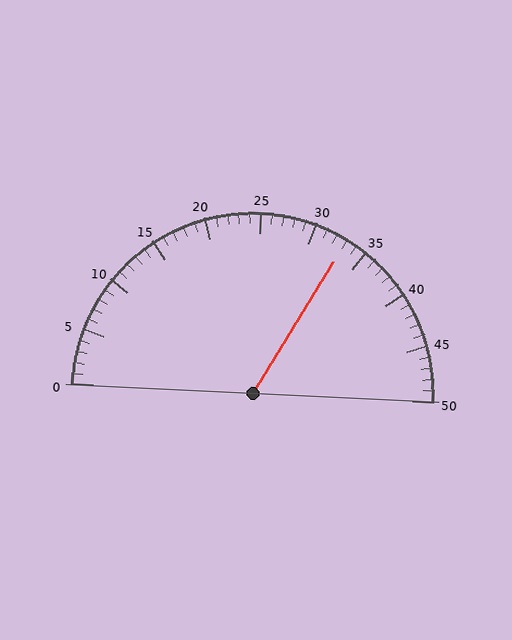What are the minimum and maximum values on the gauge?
The gauge ranges from 0 to 50.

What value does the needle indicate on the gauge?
The needle indicates approximately 33.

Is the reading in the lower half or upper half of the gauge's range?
The reading is in the upper half of the range (0 to 50).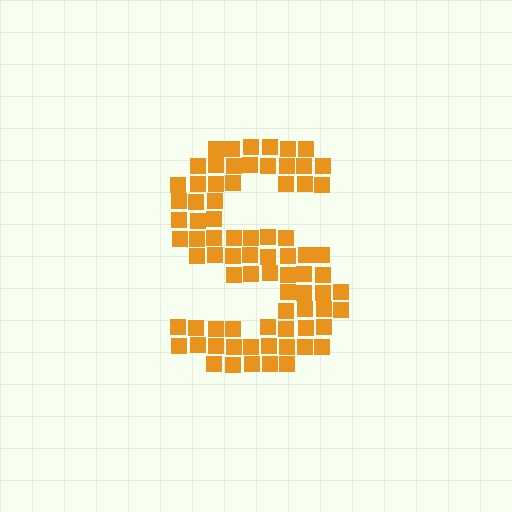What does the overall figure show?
The overall figure shows the letter S.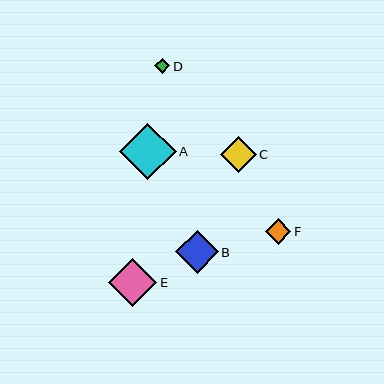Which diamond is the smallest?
Diamond D is the smallest with a size of approximately 15 pixels.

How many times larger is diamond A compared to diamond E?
Diamond A is approximately 1.2 times the size of diamond E.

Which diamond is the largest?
Diamond A is the largest with a size of approximately 56 pixels.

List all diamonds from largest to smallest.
From largest to smallest: A, E, B, C, F, D.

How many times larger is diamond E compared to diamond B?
Diamond E is approximately 1.1 times the size of diamond B.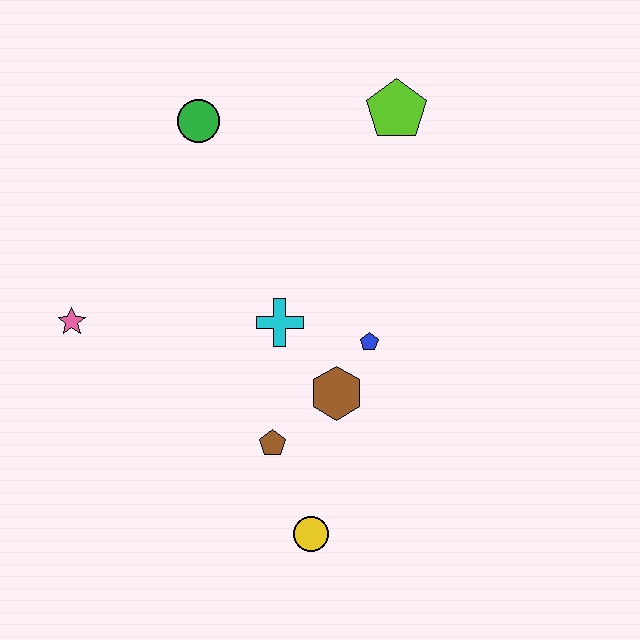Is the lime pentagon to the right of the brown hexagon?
Yes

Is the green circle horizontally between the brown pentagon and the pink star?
Yes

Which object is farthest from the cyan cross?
The lime pentagon is farthest from the cyan cross.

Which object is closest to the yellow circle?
The brown pentagon is closest to the yellow circle.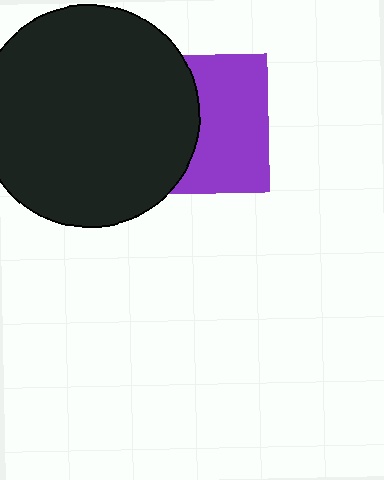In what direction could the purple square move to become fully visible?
The purple square could move right. That would shift it out from behind the black circle entirely.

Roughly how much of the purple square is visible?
About half of it is visible (roughly 55%).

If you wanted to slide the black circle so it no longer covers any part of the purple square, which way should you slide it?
Slide it left — that is the most direct way to separate the two shapes.